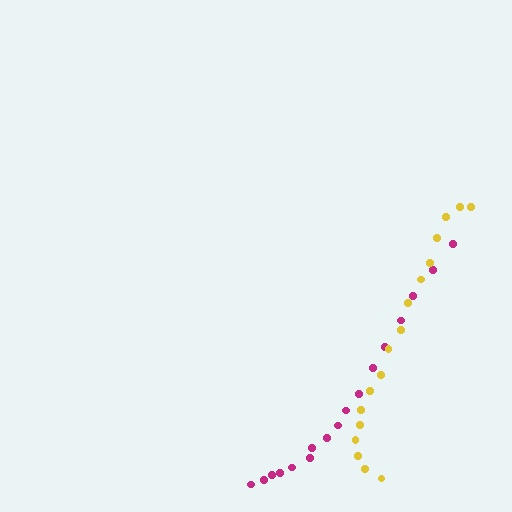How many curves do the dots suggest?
There are 2 distinct paths.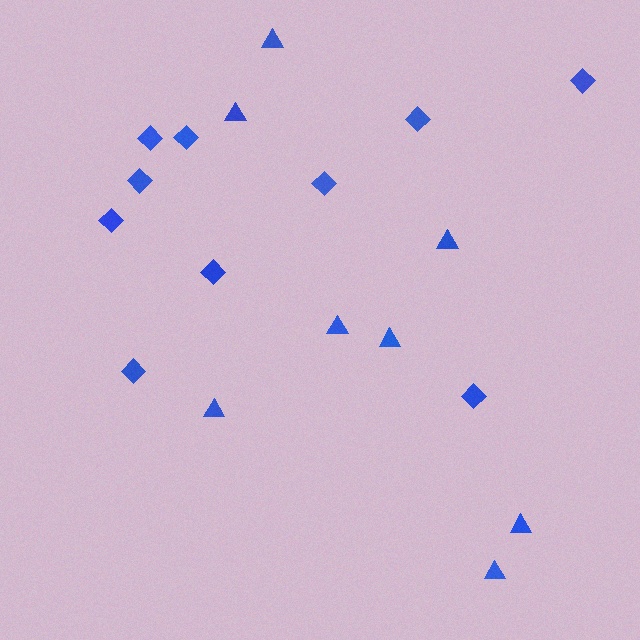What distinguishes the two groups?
There are 2 groups: one group of triangles (8) and one group of diamonds (10).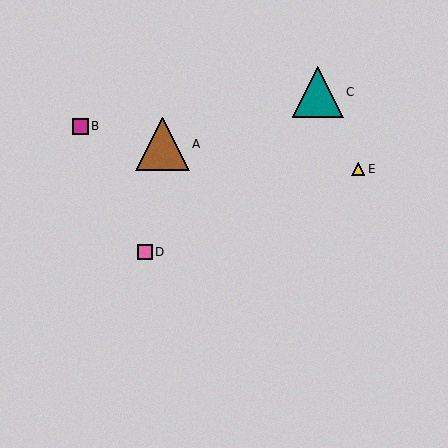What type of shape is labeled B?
Shape B is a magenta square.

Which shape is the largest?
The brown triangle (labeled A) is the largest.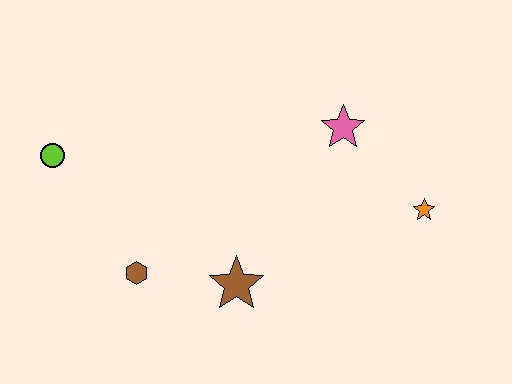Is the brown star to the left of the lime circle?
No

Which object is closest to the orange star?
The pink star is closest to the orange star.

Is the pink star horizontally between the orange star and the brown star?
Yes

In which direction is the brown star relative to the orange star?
The brown star is to the left of the orange star.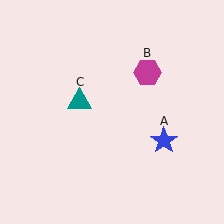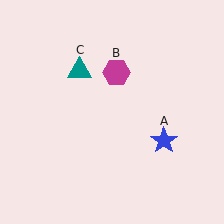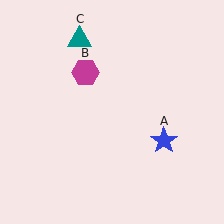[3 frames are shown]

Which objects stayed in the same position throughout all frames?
Blue star (object A) remained stationary.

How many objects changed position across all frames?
2 objects changed position: magenta hexagon (object B), teal triangle (object C).